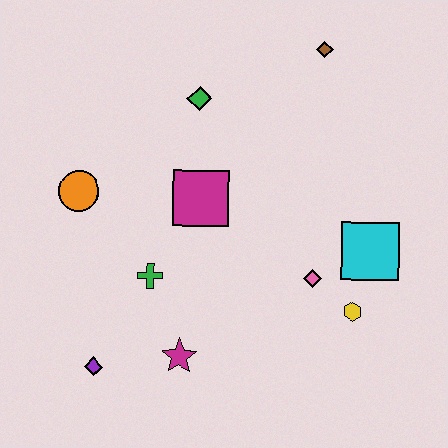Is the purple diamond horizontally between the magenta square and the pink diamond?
No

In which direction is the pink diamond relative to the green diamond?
The pink diamond is below the green diamond.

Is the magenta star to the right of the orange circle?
Yes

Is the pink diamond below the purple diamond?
No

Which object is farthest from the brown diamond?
The purple diamond is farthest from the brown diamond.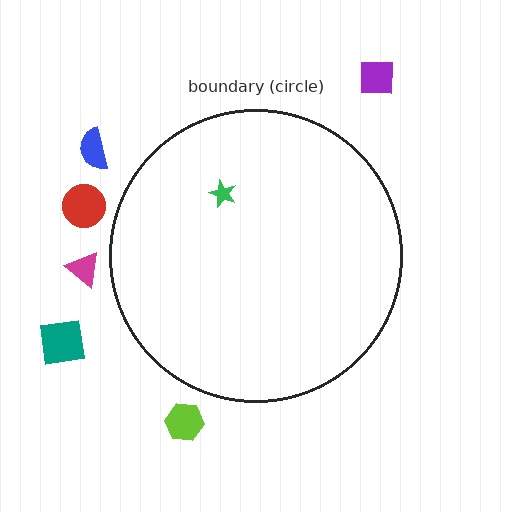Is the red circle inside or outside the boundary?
Outside.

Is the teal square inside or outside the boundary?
Outside.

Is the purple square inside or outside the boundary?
Outside.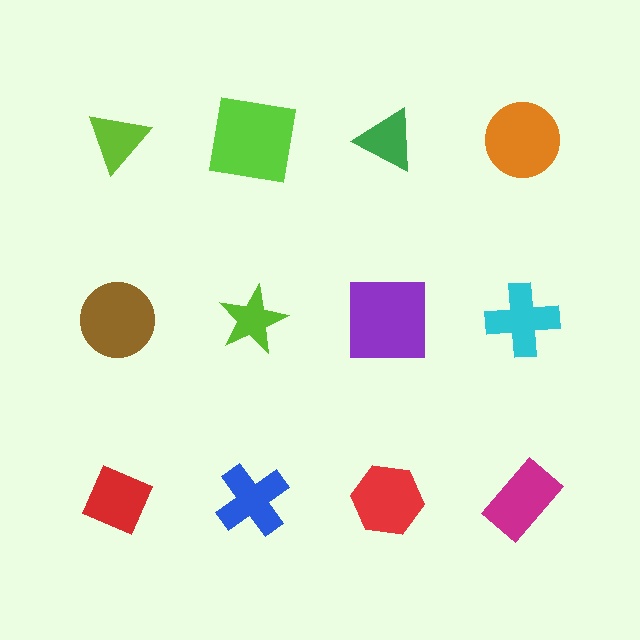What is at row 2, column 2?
A lime star.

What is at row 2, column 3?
A purple square.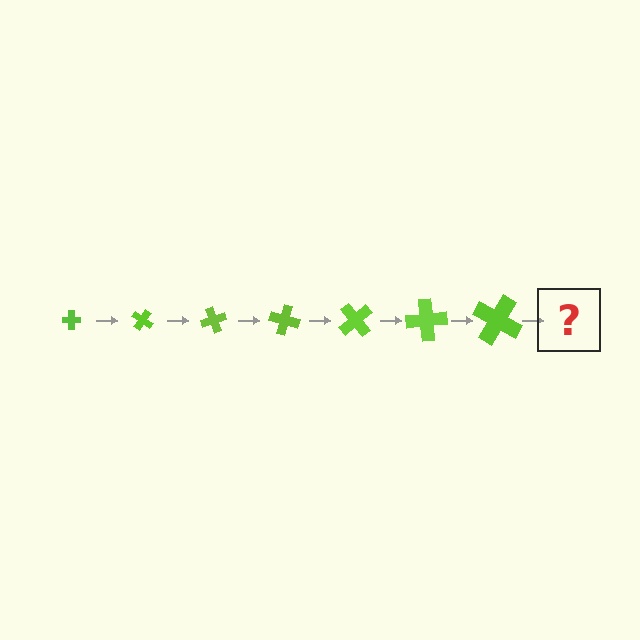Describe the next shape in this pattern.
It should be a cross, larger than the previous one and rotated 245 degrees from the start.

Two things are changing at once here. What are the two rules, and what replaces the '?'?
The two rules are that the cross grows larger each step and it rotates 35 degrees each step. The '?' should be a cross, larger than the previous one and rotated 245 degrees from the start.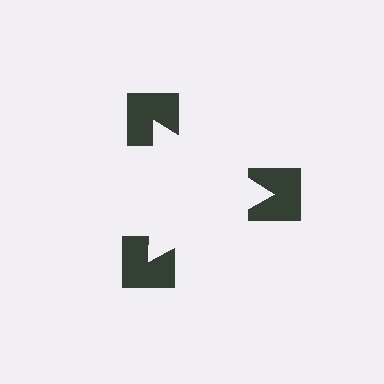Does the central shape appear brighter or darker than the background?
It typically appears slightly brighter than the background, even though no actual brightness change is drawn.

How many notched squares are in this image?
There are 3 — one at each vertex of the illusory triangle.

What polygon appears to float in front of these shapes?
An illusory triangle — its edges are inferred from the aligned wedge cuts in the notched squares, not physically drawn.